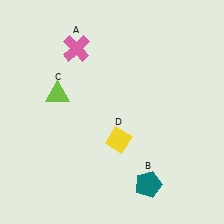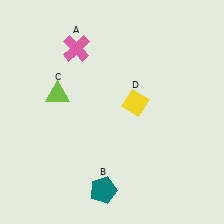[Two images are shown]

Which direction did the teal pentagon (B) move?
The teal pentagon (B) moved left.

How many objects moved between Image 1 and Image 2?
2 objects moved between the two images.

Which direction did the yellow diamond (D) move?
The yellow diamond (D) moved up.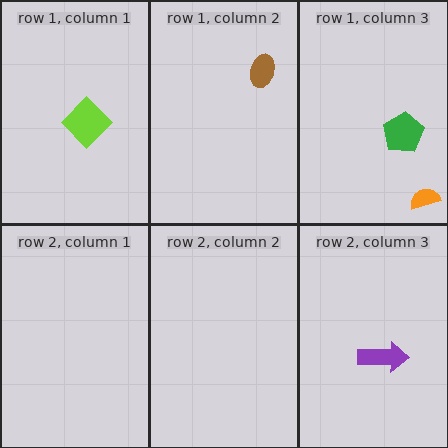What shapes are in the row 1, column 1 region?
The lime diamond.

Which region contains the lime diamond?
The row 1, column 1 region.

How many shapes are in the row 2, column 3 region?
1.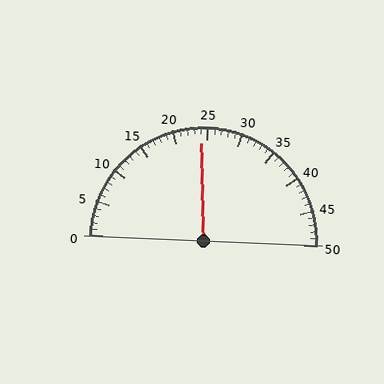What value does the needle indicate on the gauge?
The needle indicates approximately 24.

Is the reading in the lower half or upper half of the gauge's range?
The reading is in the lower half of the range (0 to 50).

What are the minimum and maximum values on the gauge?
The gauge ranges from 0 to 50.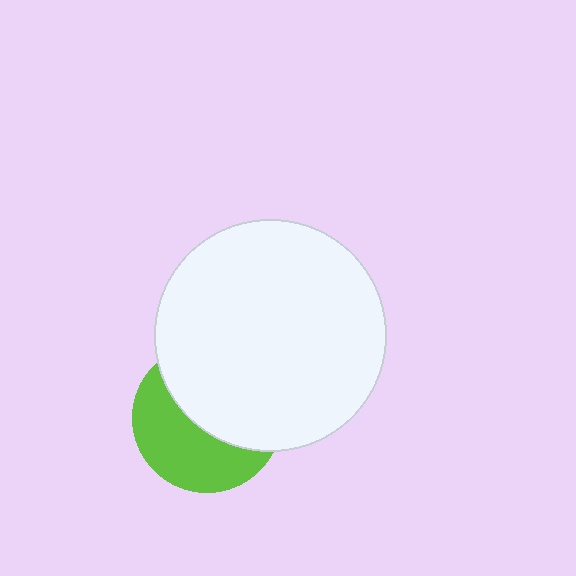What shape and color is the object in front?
The object in front is a white circle.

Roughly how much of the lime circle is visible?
About half of it is visible (roughly 47%).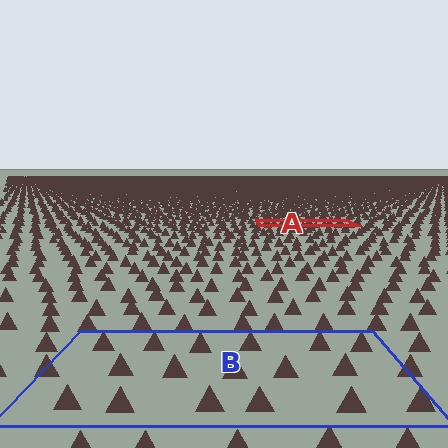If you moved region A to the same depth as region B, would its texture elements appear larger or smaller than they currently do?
They would appear larger. At a closer depth, the same texture elements are projected at a bigger on-screen size.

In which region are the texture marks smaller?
The texture marks are smaller in region A, because it is farther away.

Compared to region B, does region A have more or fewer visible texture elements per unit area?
Region A has more texture elements per unit area — they are packed more densely because it is farther away.